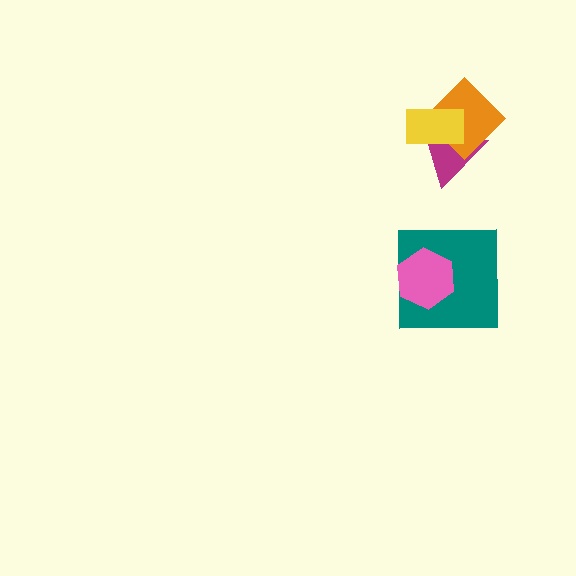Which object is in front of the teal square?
The pink hexagon is in front of the teal square.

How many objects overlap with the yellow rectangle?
2 objects overlap with the yellow rectangle.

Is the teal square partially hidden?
Yes, it is partially covered by another shape.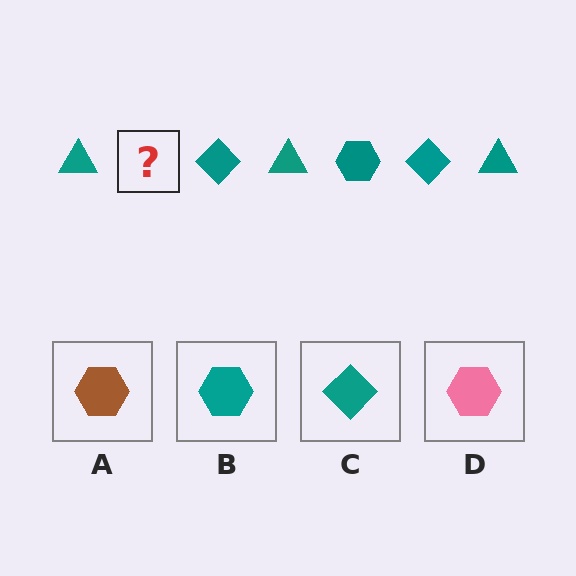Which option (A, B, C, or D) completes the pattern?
B.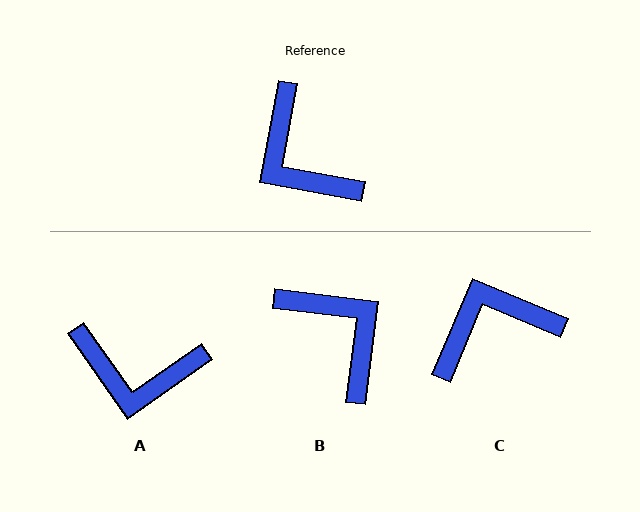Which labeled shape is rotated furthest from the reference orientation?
B, about 177 degrees away.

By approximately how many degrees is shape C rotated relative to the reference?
Approximately 103 degrees clockwise.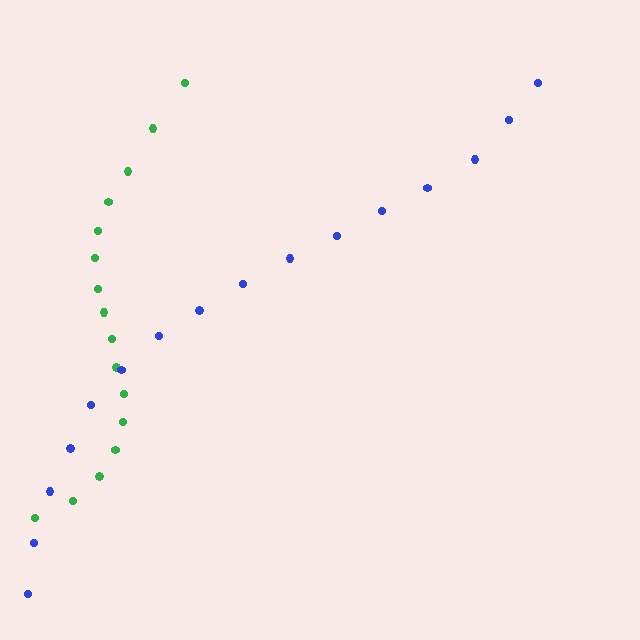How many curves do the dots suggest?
There are 2 distinct paths.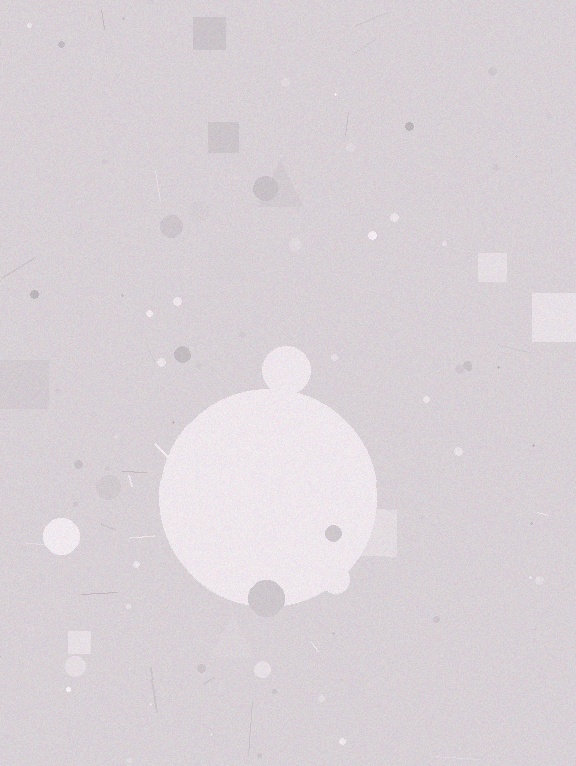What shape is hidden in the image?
A circle is hidden in the image.